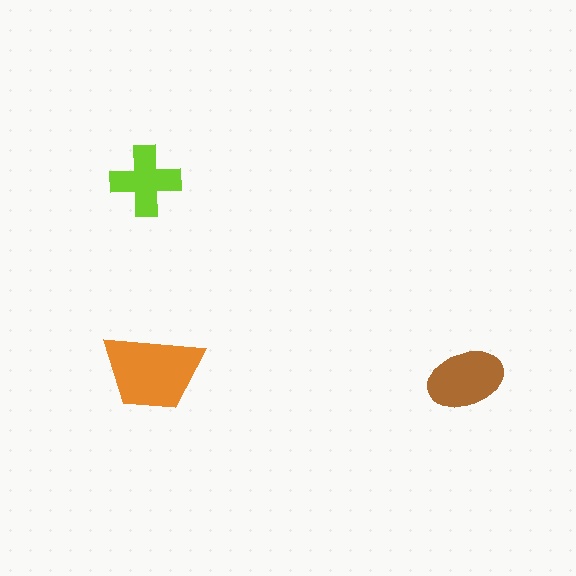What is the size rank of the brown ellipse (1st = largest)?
2nd.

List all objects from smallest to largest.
The lime cross, the brown ellipse, the orange trapezoid.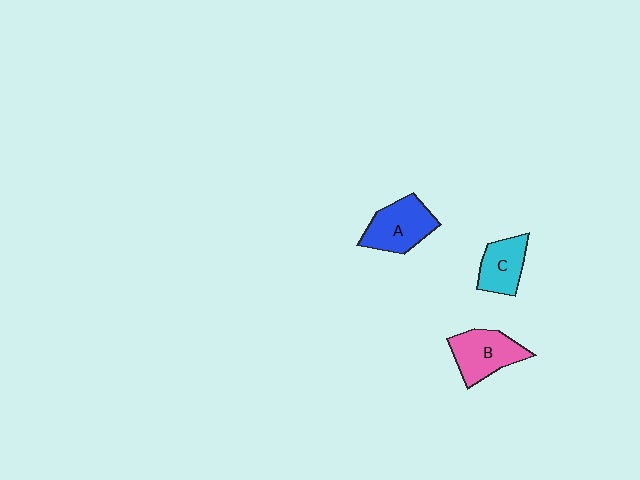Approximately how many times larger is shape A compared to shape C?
Approximately 1.3 times.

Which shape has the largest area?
Shape A (blue).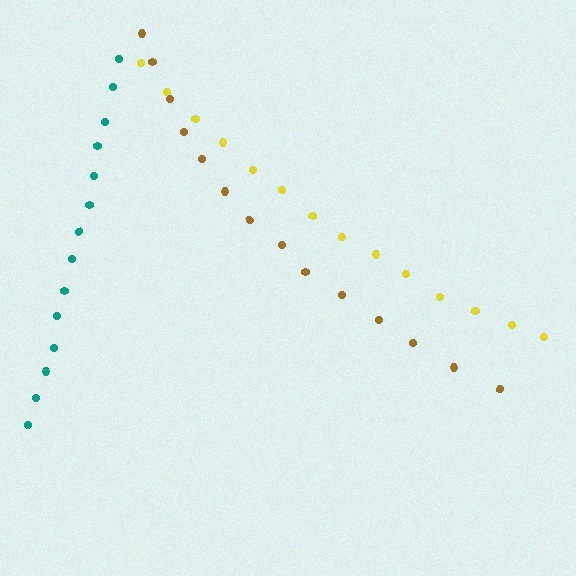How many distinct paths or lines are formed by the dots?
There are 3 distinct paths.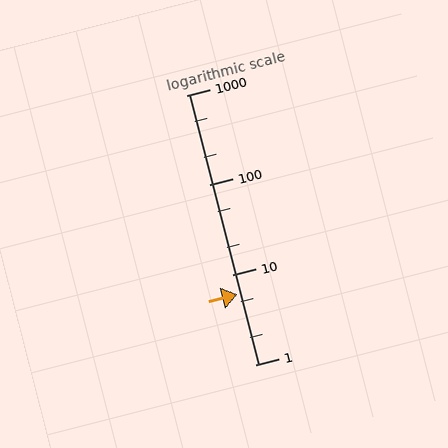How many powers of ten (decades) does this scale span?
The scale spans 3 decades, from 1 to 1000.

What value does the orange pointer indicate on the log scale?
The pointer indicates approximately 6.1.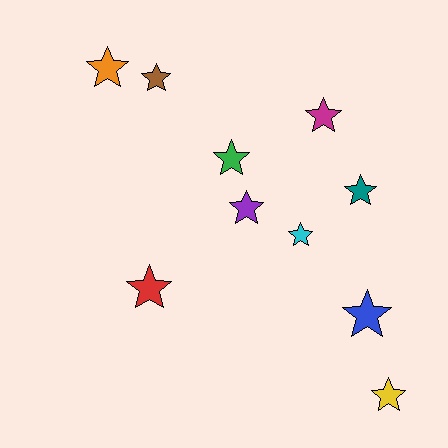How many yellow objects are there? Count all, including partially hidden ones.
There is 1 yellow object.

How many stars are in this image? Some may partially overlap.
There are 10 stars.